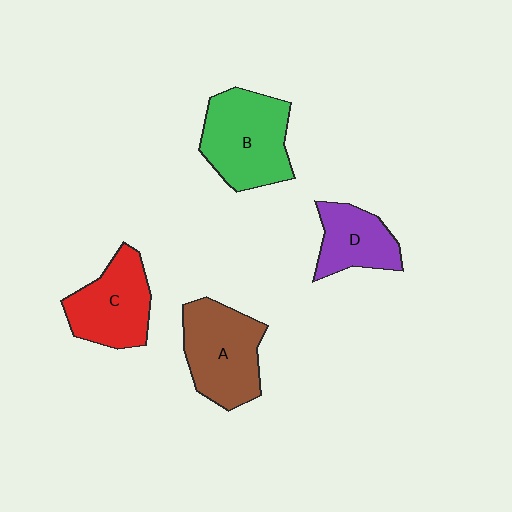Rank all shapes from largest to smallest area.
From largest to smallest: B (green), A (brown), C (red), D (purple).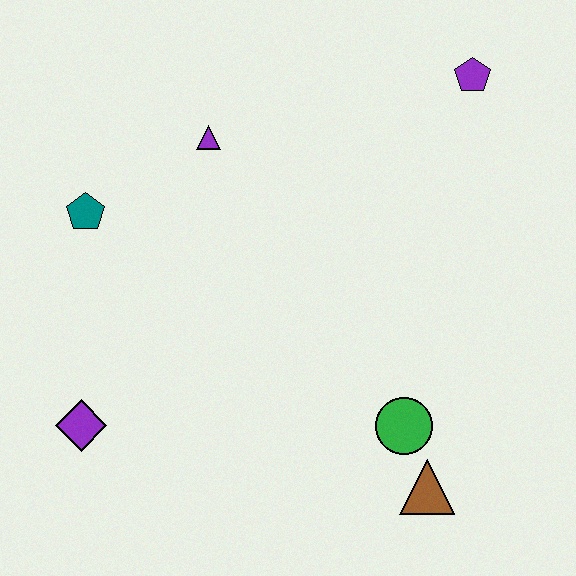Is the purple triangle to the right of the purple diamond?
Yes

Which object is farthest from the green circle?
The teal pentagon is farthest from the green circle.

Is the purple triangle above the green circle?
Yes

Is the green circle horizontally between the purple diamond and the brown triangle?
Yes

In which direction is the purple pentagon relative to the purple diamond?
The purple pentagon is to the right of the purple diamond.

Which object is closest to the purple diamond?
The teal pentagon is closest to the purple diamond.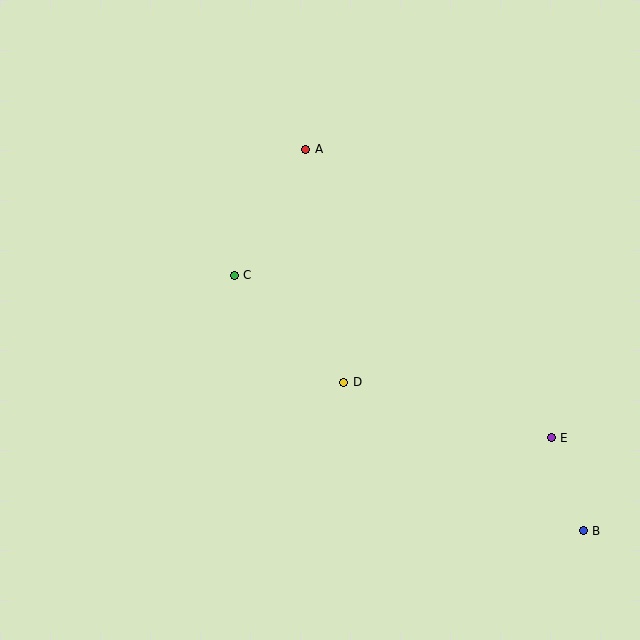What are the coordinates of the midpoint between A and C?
The midpoint between A and C is at (270, 212).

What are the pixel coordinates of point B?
Point B is at (583, 531).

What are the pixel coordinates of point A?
Point A is at (306, 149).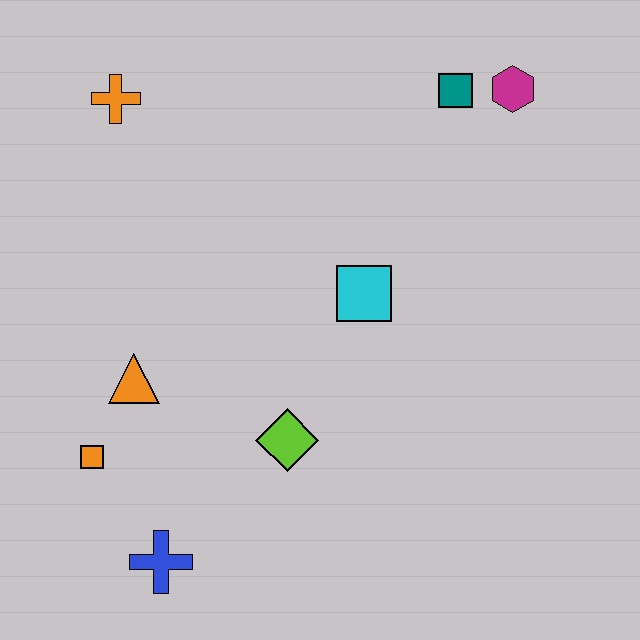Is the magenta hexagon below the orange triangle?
No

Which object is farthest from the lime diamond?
The magenta hexagon is farthest from the lime diamond.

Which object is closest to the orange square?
The orange triangle is closest to the orange square.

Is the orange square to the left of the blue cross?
Yes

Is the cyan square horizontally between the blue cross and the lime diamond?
No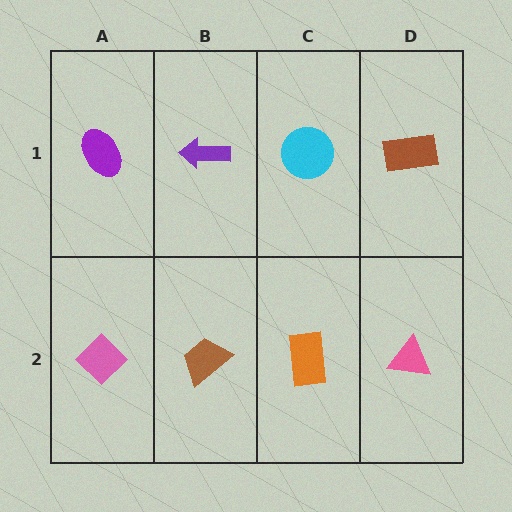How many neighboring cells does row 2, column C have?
3.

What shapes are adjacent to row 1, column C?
An orange rectangle (row 2, column C), a purple arrow (row 1, column B), a brown rectangle (row 1, column D).